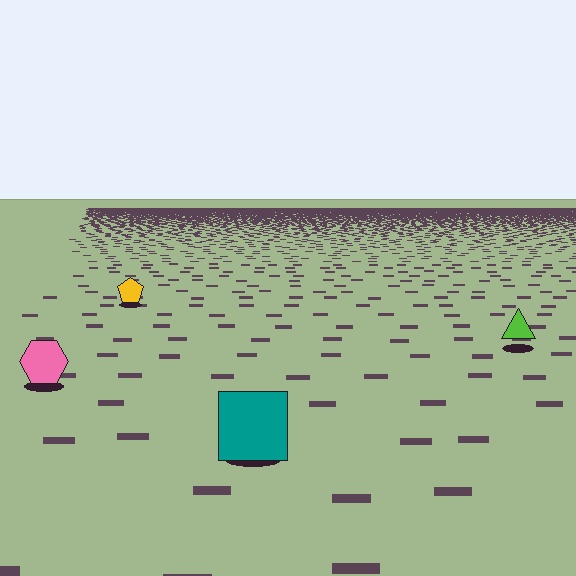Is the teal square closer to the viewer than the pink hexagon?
Yes. The teal square is closer — you can tell from the texture gradient: the ground texture is coarser near it.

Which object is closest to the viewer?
The teal square is closest. The texture marks near it are larger and more spread out.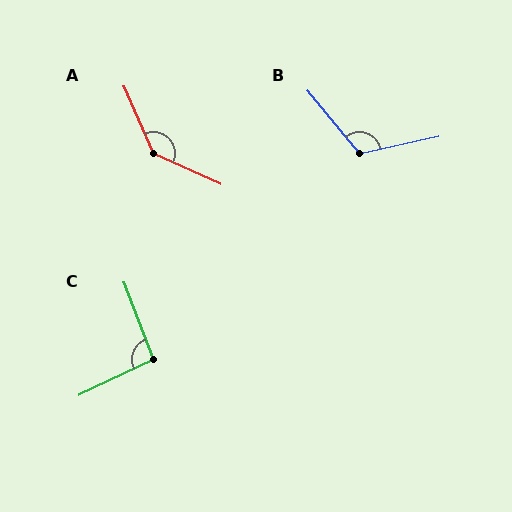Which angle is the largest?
A, at approximately 138 degrees.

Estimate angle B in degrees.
Approximately 117 degrees.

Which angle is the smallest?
C, at approximately 94 degrees.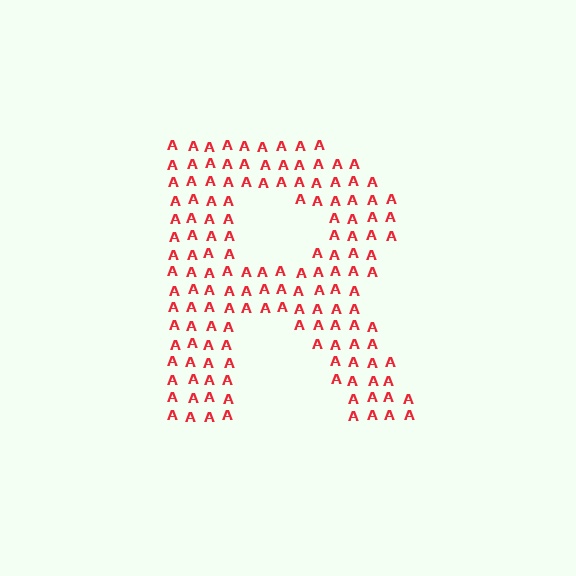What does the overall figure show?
The overall figure shows the letter R.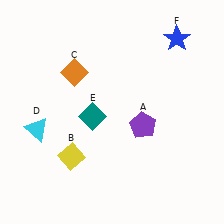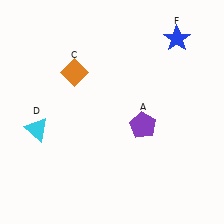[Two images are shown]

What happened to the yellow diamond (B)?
The yellow diamond (B) was removed in Image 2. It was in the bottom-left area of Image 1.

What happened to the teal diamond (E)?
The teal diamond (E) was removed in Image 2. It was in the bottom-left area of Image 1.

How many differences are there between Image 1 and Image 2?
There are 2 differences between the two images.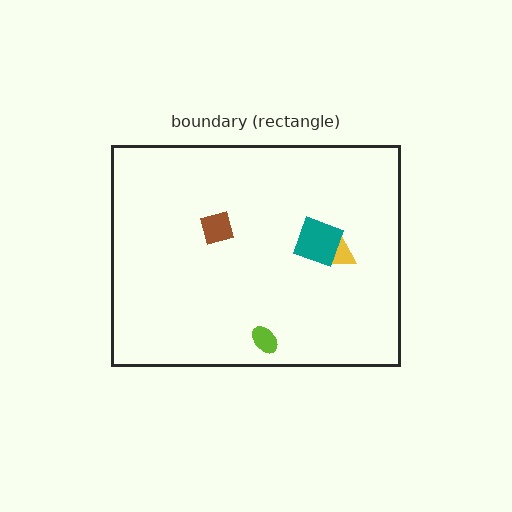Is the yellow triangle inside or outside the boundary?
Inside.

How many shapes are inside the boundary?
4 inside, 0 outside.